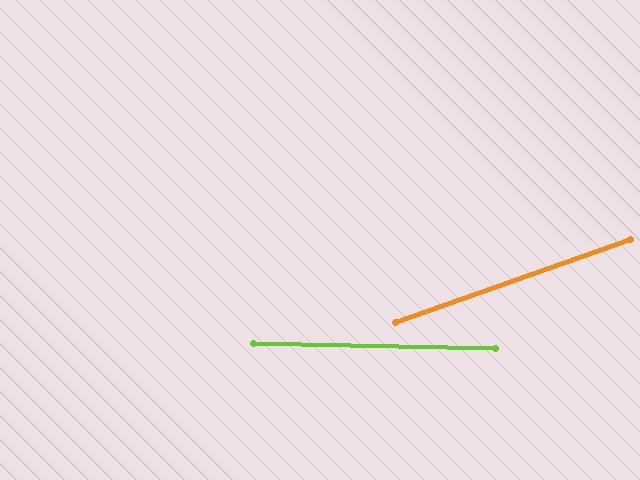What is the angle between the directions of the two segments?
Approximately 21 degrees.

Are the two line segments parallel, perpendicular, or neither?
Neither parallel nor perpendicular — they differ by about 21°.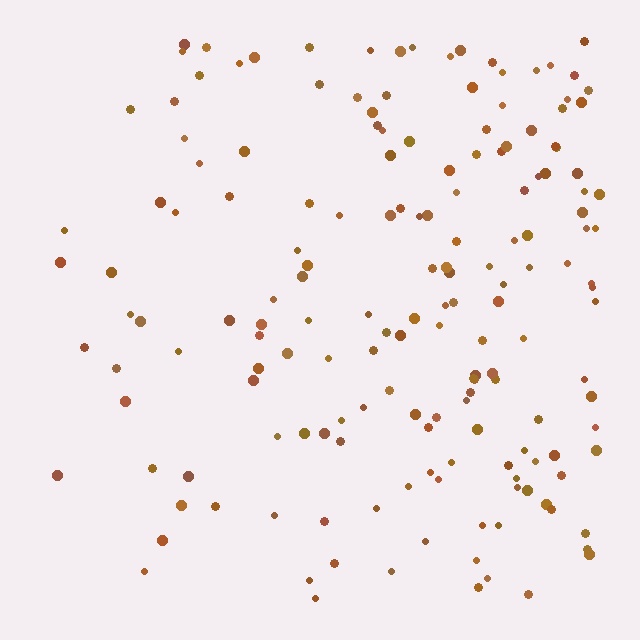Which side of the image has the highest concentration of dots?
The right.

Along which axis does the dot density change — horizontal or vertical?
Horizontal.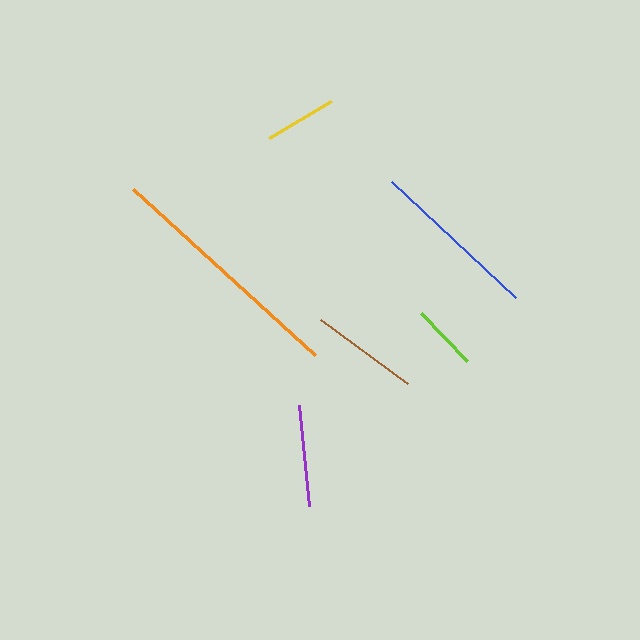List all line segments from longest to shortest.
From longest to shortest: orange, blue, brown, purple, yellow, lime.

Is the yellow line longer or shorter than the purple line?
The purple line is longer than the yellow line.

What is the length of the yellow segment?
The yellow segment is approximately 73 pixels long.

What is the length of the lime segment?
The lime segment is approximately 66 pixels long.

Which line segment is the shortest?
The lime line is the shortest at approximately 66 pixels.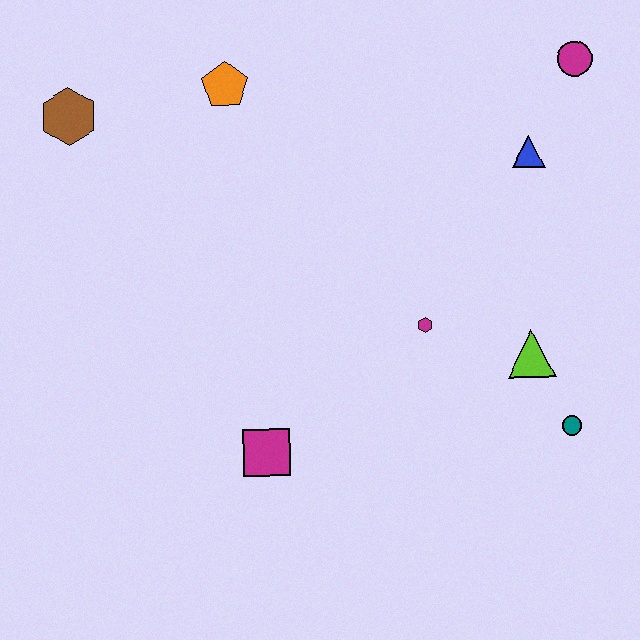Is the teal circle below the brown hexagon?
Yes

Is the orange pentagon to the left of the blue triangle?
Yes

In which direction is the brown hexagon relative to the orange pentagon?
The brown hexagon is to the left of the orange pentagon.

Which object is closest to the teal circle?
The lime triangle is closest to the teal circle.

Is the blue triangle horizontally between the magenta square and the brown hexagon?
No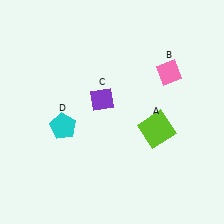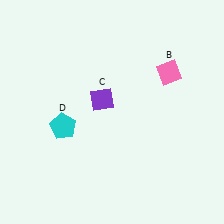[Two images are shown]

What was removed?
The lime square (A) was removed in Image 2.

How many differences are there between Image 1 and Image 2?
There is 1 difference between the two images.